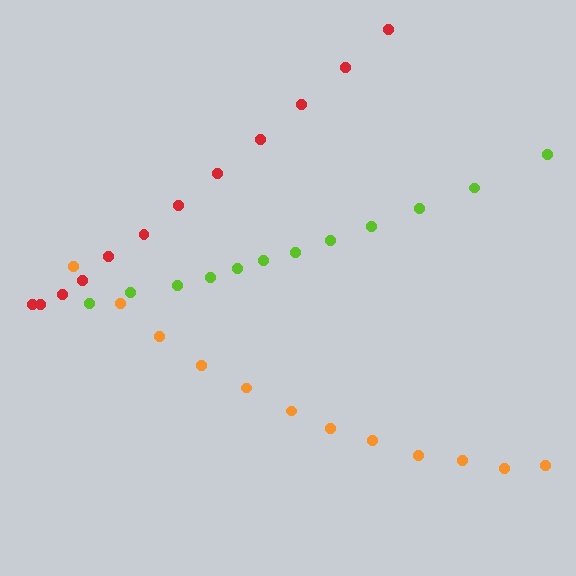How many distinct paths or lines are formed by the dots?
There are 3 distinct paths.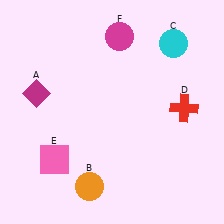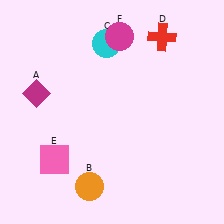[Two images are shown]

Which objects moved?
The objects that moved are: the cyan circle (C), the red cross (D).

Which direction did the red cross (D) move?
The red cross (D) moved up.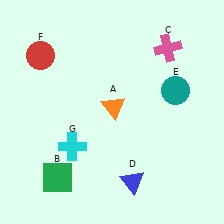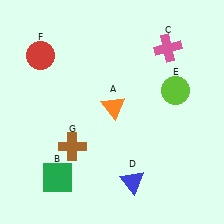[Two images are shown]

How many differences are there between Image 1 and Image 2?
There are 2 differences between the two images.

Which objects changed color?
E changed from teal to lime. G changed from cyan to brown.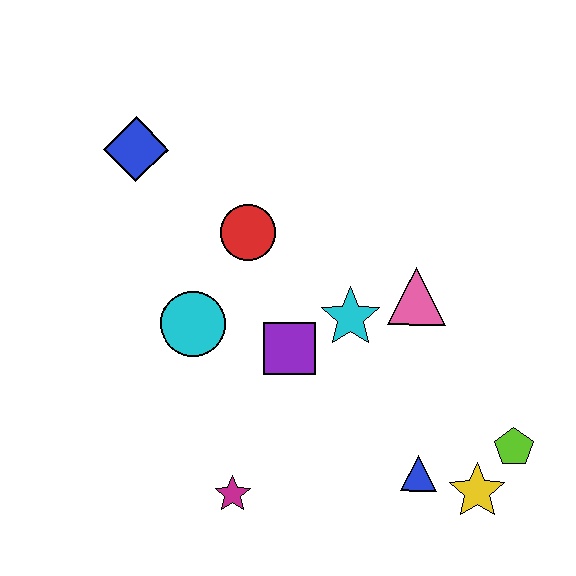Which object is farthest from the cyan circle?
The lime pentagon is farthest from the cyan circle.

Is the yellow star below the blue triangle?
Yes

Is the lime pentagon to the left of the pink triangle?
No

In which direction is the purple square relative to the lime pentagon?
The purple square is to the left of the lime pentagon.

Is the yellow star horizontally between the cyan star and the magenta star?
No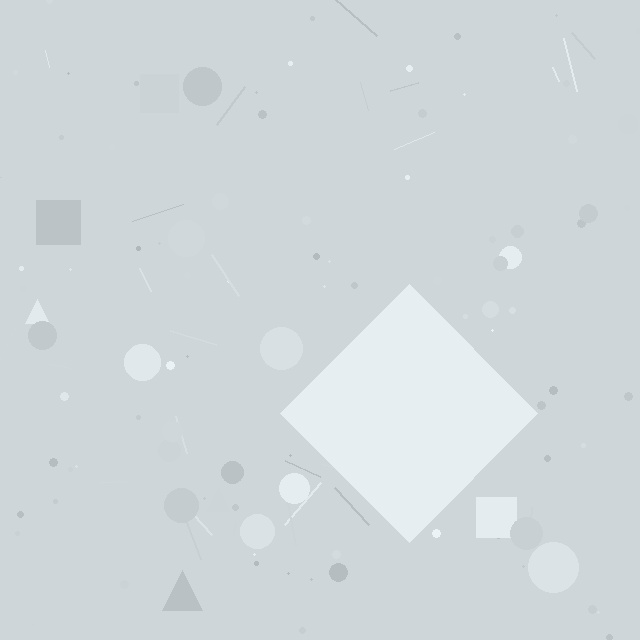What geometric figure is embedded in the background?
A diamond is embedded in the background.